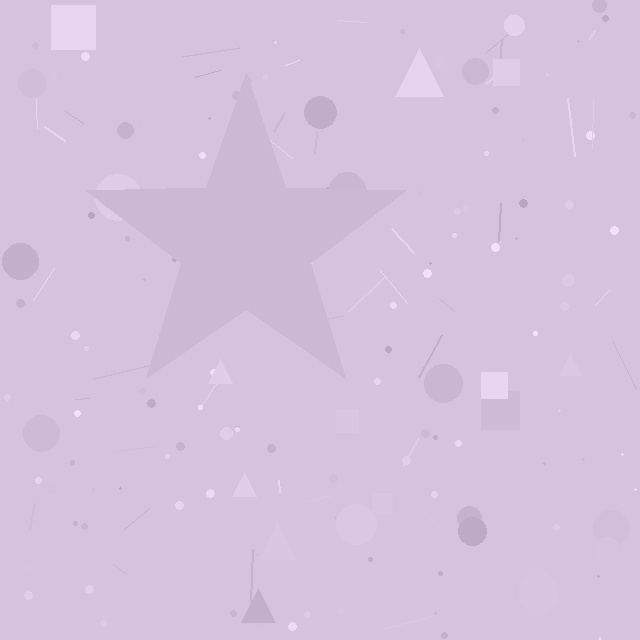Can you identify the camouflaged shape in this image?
The camouflaged shape is a star.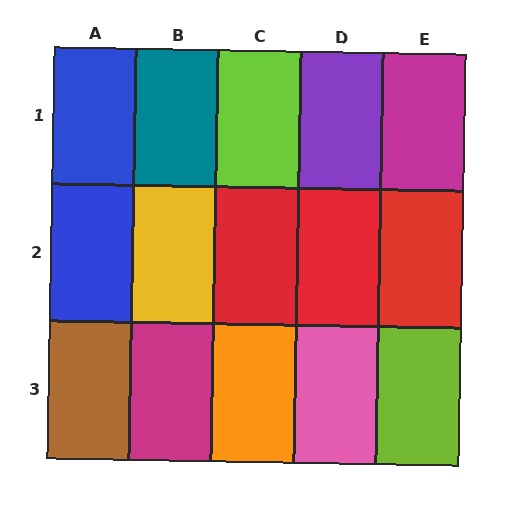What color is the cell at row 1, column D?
Purple.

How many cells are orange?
1 cell is orange.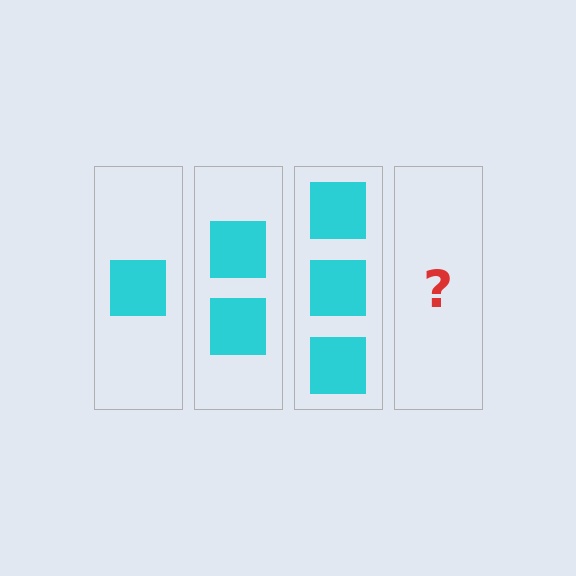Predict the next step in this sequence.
The next step is 4 squares.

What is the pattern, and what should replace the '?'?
The pattern is that each step adds one more square. The '?' should be 4 squares.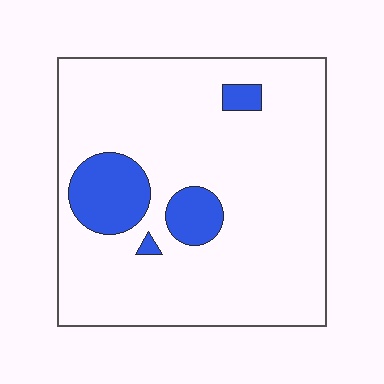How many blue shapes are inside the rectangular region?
4.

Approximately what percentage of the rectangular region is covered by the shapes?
Approximately 15%.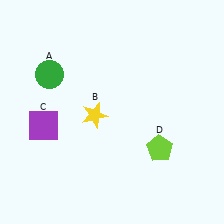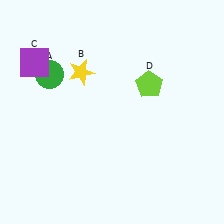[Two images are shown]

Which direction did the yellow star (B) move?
The yellow star (B) moved up.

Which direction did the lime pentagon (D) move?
The lime pentagon (D) moved up.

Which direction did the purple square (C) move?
The purple square (C) moved up.